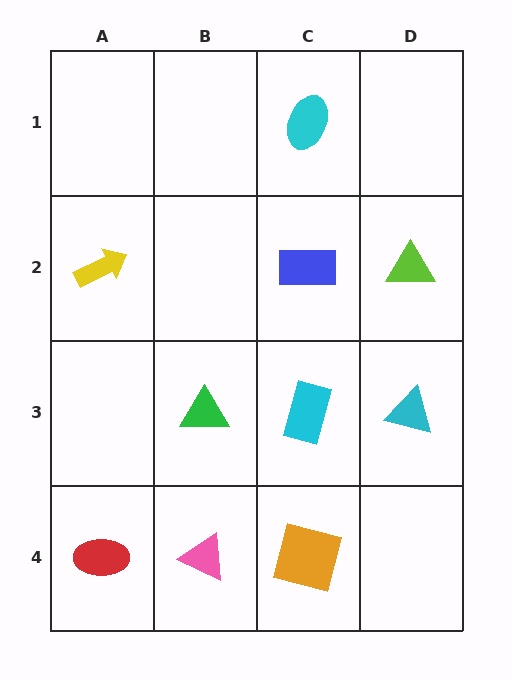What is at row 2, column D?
A lime triangle.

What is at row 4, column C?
An orange square.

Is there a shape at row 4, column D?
No, that cell is empty.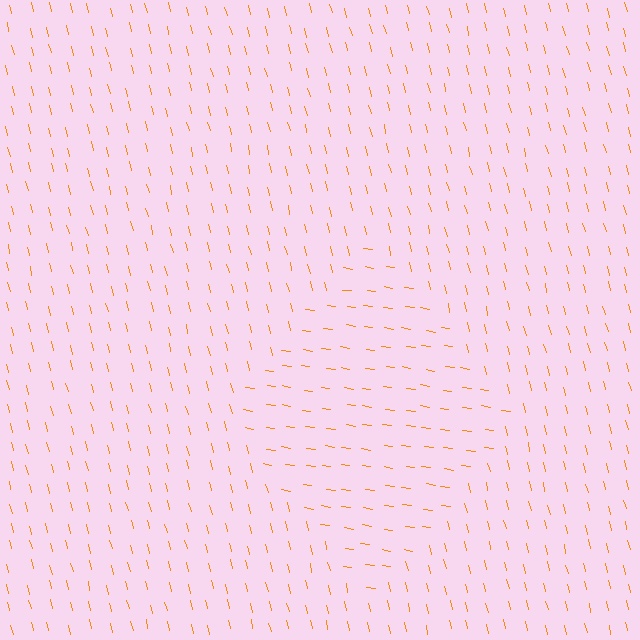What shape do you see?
I see a diamond.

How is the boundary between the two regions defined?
The boundary is defined purely by a change in line orientation (approximately 67 degrees difference). All lines are the same color and thickness.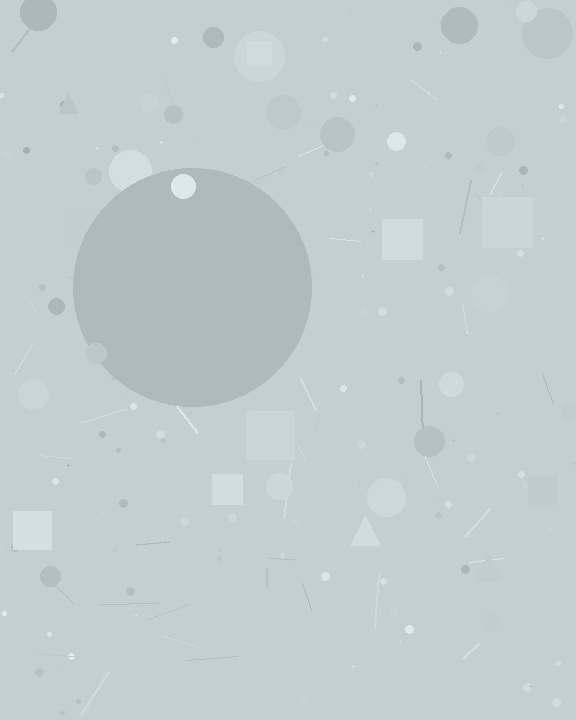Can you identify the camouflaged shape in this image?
The camouflaged shape is a circle.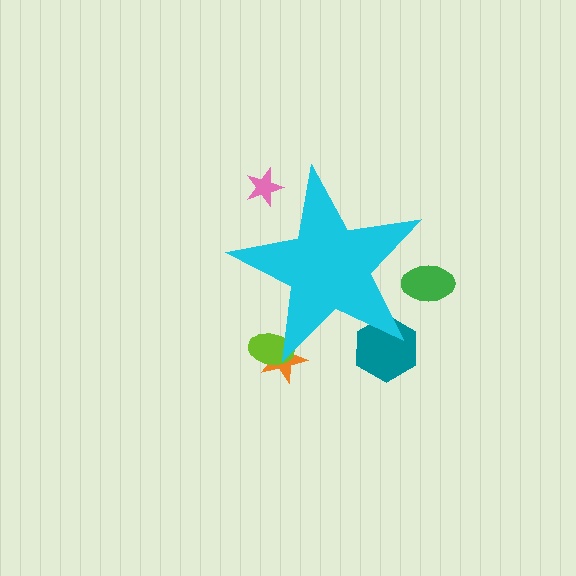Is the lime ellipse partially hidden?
Yes, the lime ellipse is partially hidden behind the cyan star.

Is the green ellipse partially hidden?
Yes, the green ellipse is partially hidden behind the cyan star.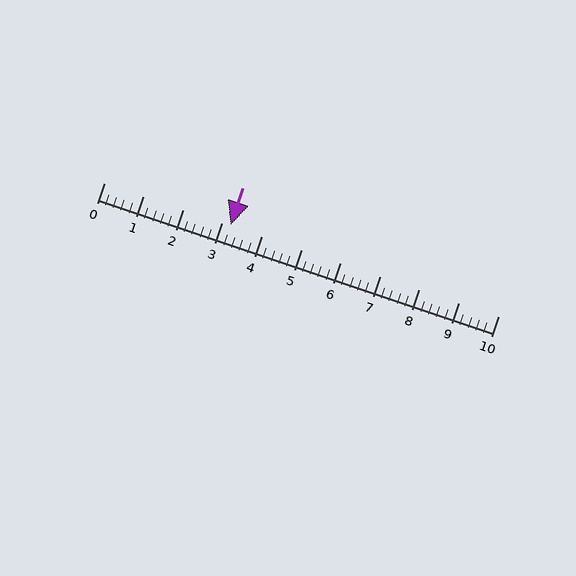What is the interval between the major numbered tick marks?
The major tick marks are spaced 1 units apart.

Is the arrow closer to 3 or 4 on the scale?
The arrow is closer to 3.